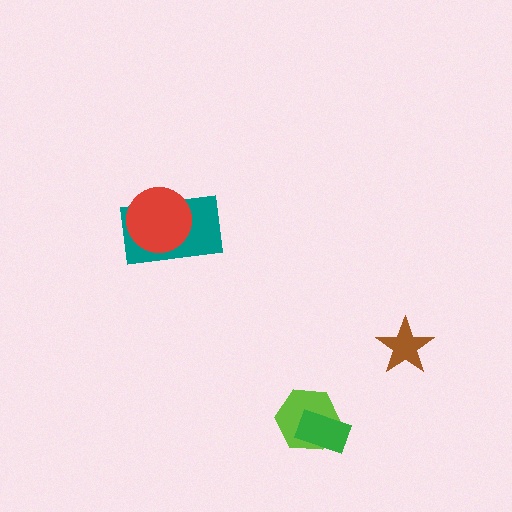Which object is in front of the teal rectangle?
The red circle is in front of the teal rectangle.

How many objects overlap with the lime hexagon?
1 object overlaps with the lime hexagon.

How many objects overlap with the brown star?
0 objects overlap with the brown star.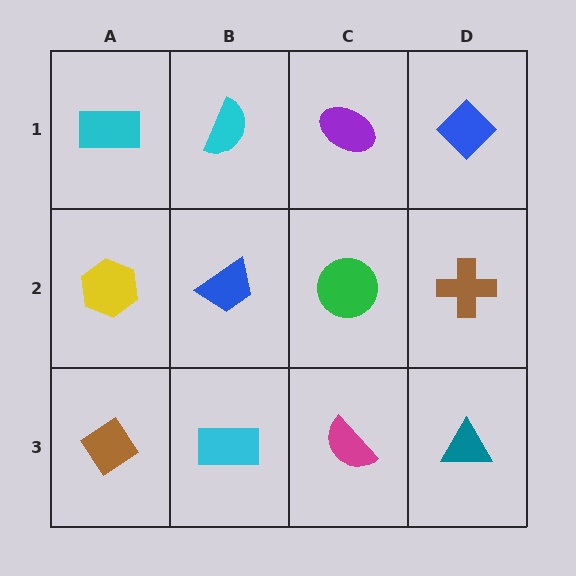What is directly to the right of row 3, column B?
A magenta semicircle.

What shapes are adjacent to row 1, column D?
A brown cross (row 2, column D), a purple ellipse (row 1, column C).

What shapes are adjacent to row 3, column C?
A green circle (row 2, column C), a cyan rectangle (row 3, column B), a teal triangle (row 3, column D).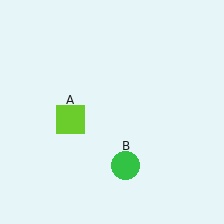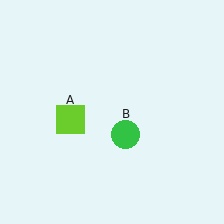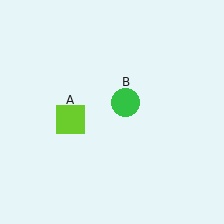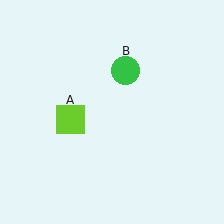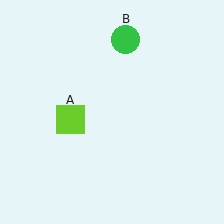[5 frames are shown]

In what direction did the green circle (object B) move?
The green circle (object B) moved up.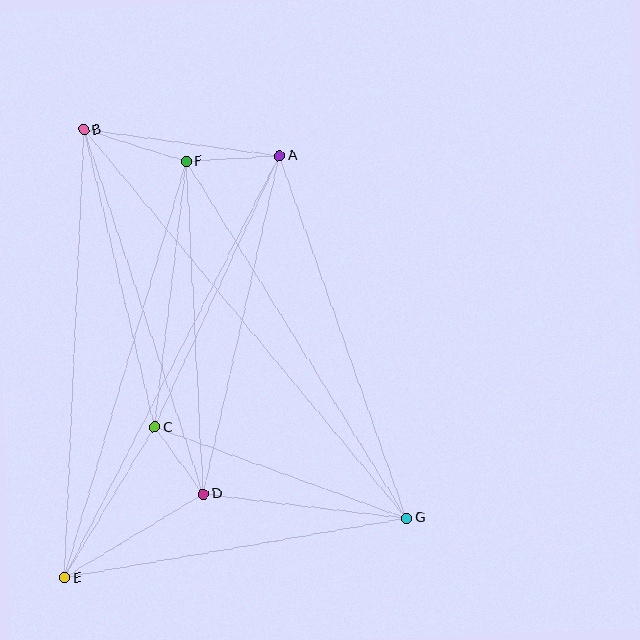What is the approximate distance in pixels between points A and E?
The distance between A and E is approximately 474 pixels.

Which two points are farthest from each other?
Points B and G are farthest from each other.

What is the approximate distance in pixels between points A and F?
The distance between A and F is approximately 94 pixels.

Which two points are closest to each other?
Points C and D are closest to each other.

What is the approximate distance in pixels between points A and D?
The distance between A and D is approximately 347 pixels.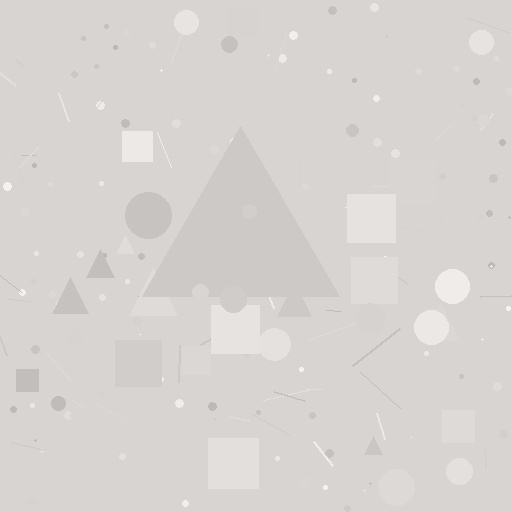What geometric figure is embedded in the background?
A triangle is embedded in the background.